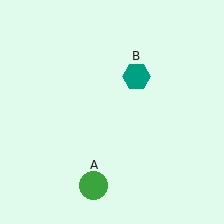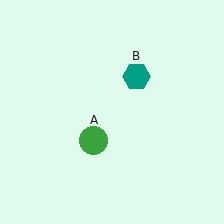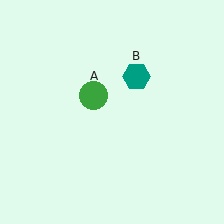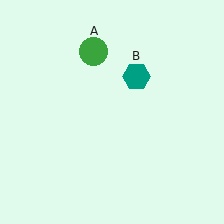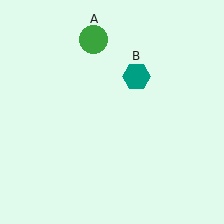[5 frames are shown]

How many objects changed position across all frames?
1 object changed position: green circle (object A).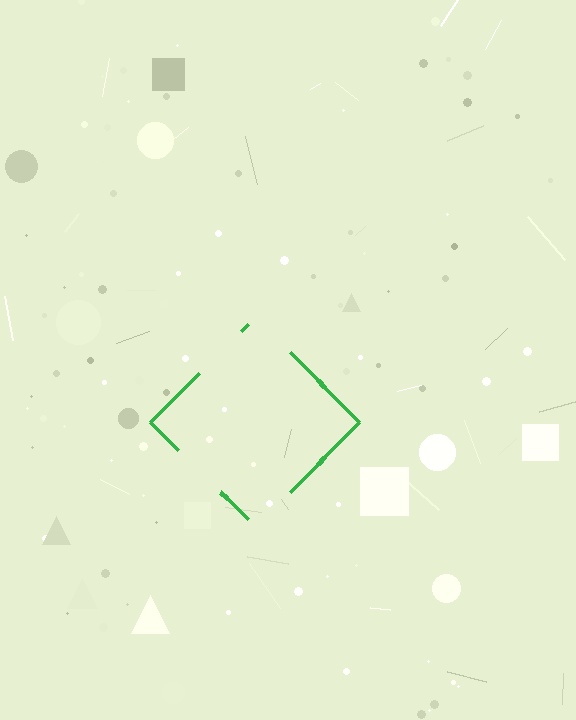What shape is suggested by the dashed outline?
The dashed outline suggests a diamond.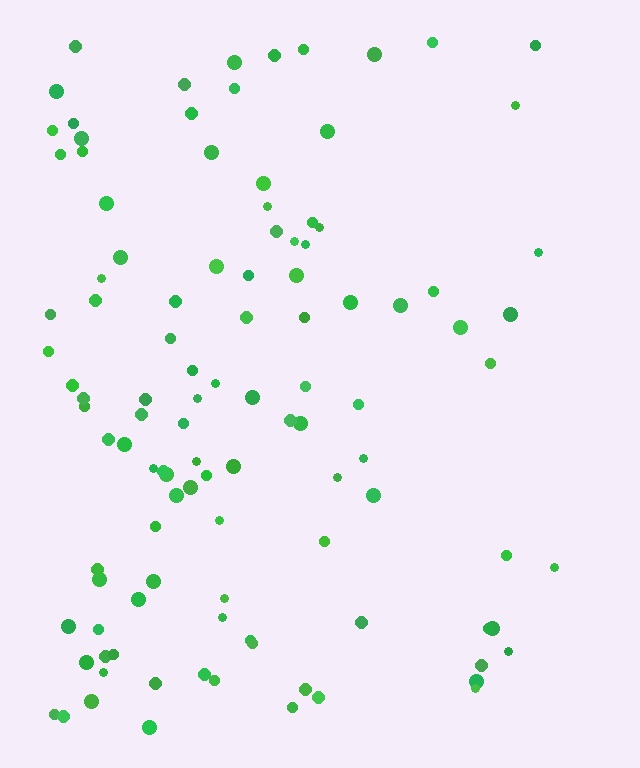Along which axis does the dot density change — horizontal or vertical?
Horizontal.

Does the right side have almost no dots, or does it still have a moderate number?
Still a moderate number, just noticeably fewer than the left.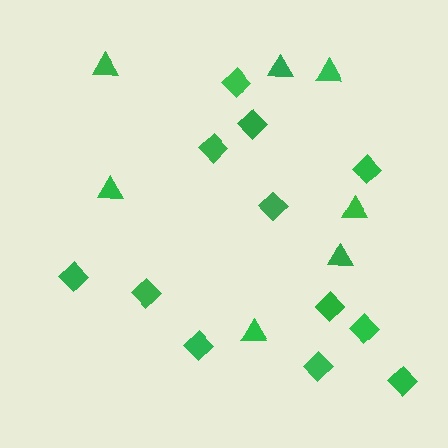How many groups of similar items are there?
There are 2 groups: one group of diamonds (12) and one group of triangles (7).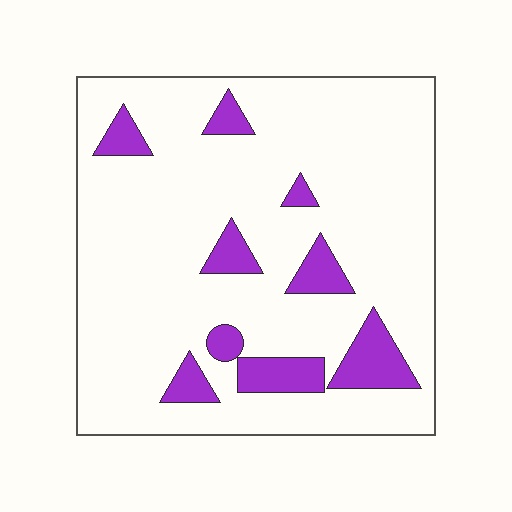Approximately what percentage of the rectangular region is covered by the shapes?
Approximately 15%.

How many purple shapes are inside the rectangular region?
9.